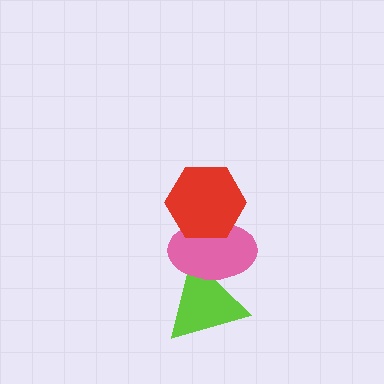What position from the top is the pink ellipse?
The pink ellipse is 2nd from the top.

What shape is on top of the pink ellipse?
The red hexagon is on top of the pink ellipse.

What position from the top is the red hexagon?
The red hexagon is 1st from the top.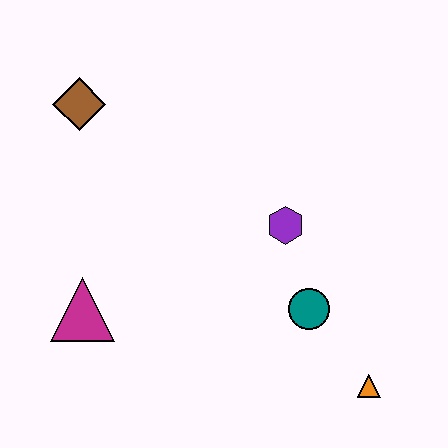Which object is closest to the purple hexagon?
The teal circle is closest to the purple hexagon.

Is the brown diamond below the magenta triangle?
No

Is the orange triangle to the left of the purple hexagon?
No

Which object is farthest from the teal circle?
The brown diamond is farthest from the teal circle.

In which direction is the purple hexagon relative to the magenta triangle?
The purple hexagon is to the right of the magenta triangle.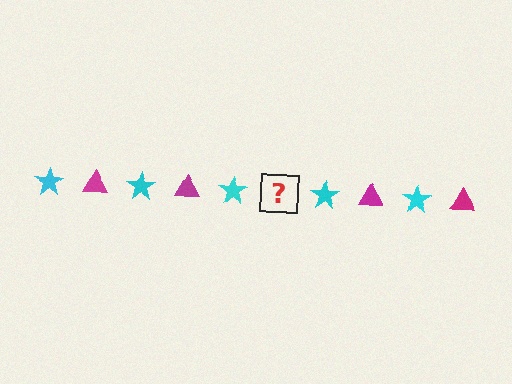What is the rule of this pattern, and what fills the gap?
The rule is that the pattern alternates between cyan star and magenta triangle. The gap should be filled with a magenta triangle.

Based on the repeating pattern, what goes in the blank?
The blank should be a magenta triangle.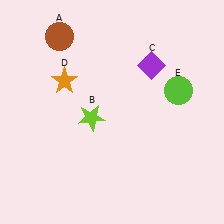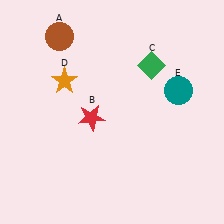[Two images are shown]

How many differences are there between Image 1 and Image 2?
There are 3 differences between the two images.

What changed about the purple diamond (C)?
In Image 1, C is purple. In Image 2, it changed to green.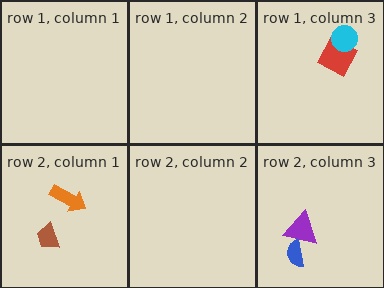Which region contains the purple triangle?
The row 2, column 3 region.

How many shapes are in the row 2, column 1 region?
2.